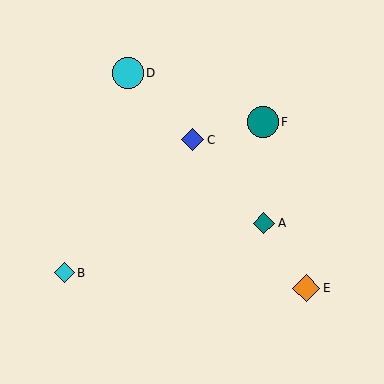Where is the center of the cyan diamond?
The center of the cyan diamond is at (64, 273).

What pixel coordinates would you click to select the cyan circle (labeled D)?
Click at (128, 73) to select the cyan circle D.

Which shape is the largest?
The cyan circle (labeled D) is the largest.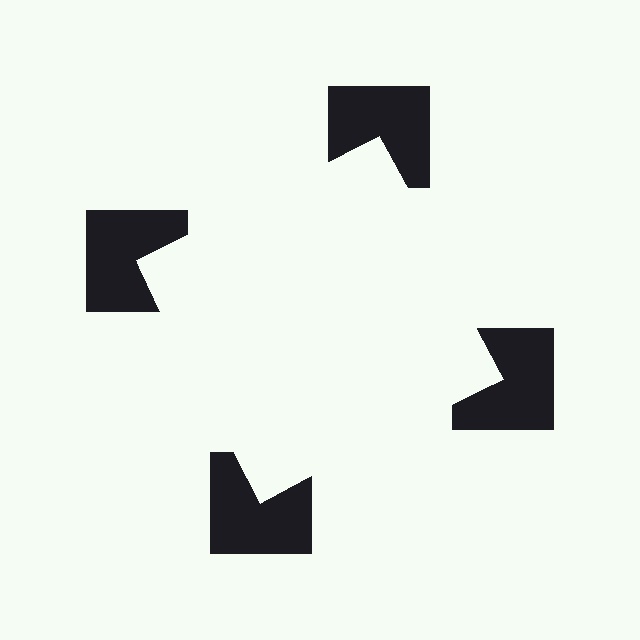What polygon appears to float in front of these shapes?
An illusory square — its edges are inferred from the aligned wedge cuts in the notched squares, not physically drawn.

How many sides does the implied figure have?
4 sides.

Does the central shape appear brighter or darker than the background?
It typically appears slightly brighter than the background, even though no actual brightness change is drawn.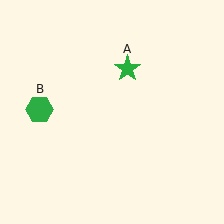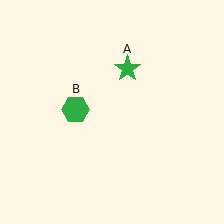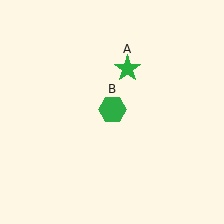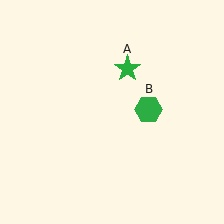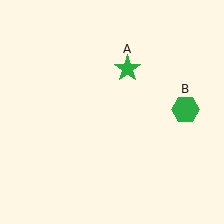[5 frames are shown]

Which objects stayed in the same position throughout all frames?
Green star (object A) remained stationary.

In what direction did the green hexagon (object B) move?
The green hexagon (object B) moved right.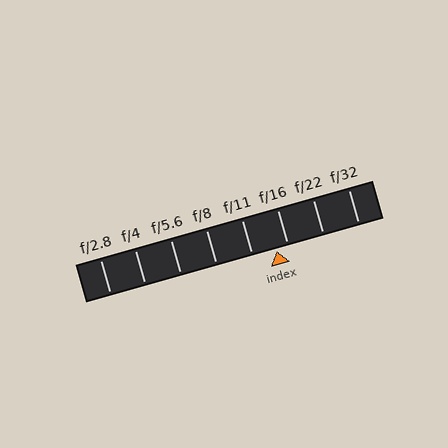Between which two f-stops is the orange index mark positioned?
The index mark is between f/11 and f/16.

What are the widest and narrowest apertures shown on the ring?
The widest aperture shown is f/2.8 and the narrowest is f/32.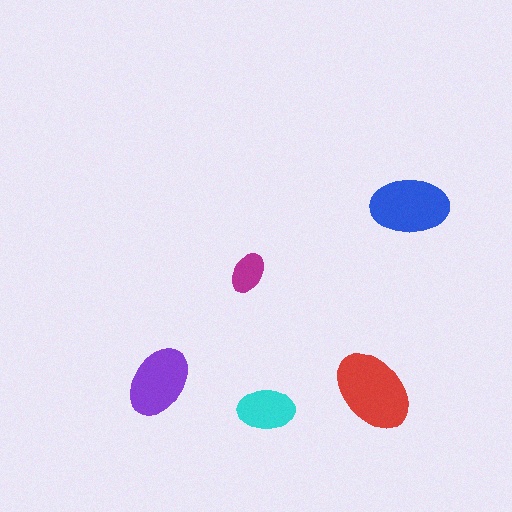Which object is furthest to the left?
The purple ellipse is leftmost.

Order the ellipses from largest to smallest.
the red one, the blue one, the purple one, the cyan one, the magenta one.